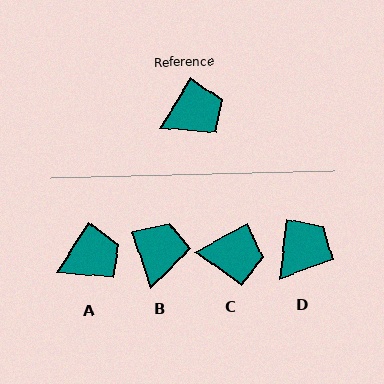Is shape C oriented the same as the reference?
No, it is off by about 30 degrees.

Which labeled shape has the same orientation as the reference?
A.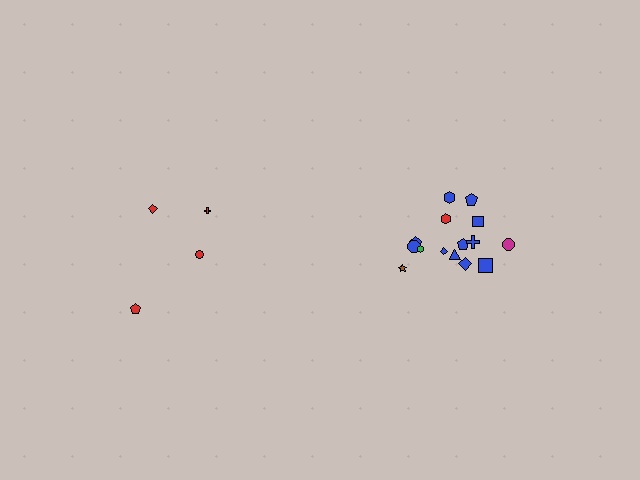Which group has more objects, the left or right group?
The right group.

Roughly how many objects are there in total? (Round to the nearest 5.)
Roughly 20 objects in total.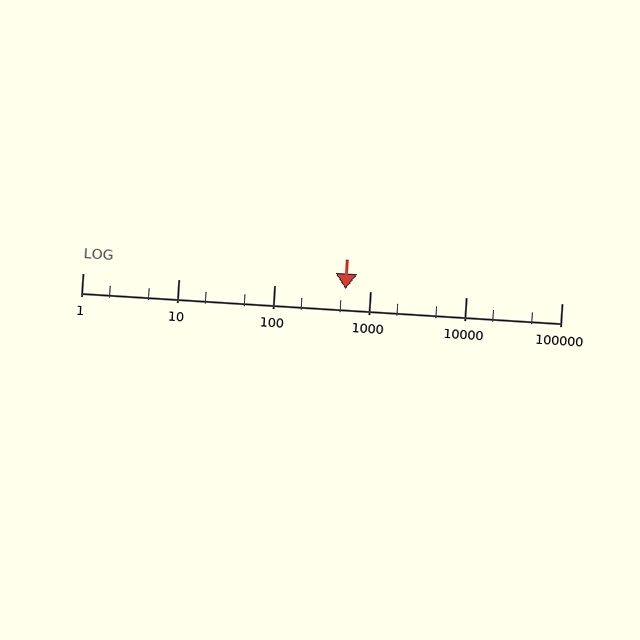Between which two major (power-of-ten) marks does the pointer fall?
The pointer is between 100 and 1000.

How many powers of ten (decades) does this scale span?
The scale spans 5 decades, from 1 to 100000.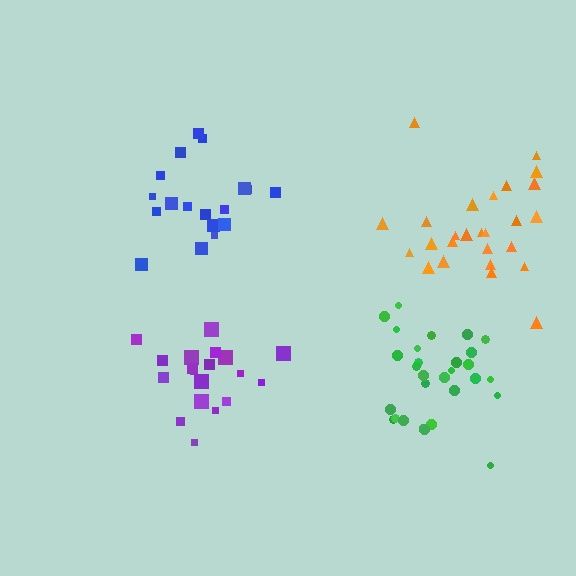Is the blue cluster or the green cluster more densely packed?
Blue.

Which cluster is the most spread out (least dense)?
Green.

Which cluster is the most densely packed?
Purple.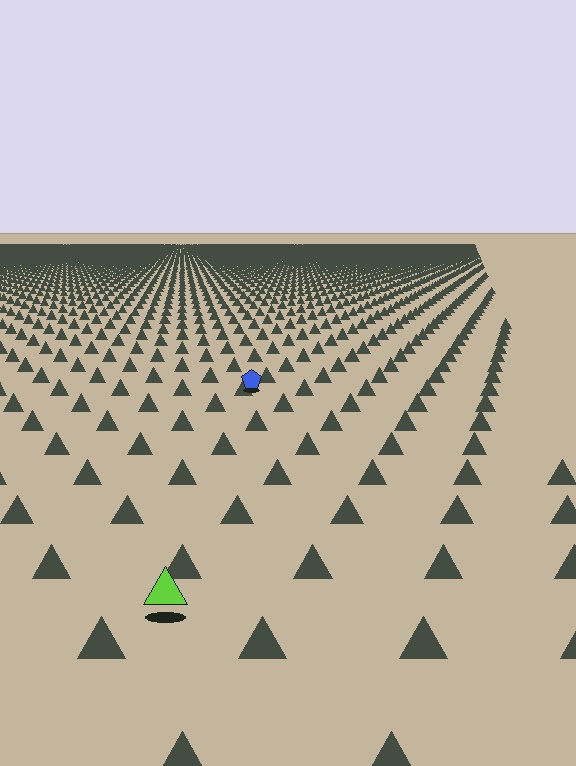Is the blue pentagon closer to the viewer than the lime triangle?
No. The lime triangle is closer — you can tell from the texture gradient: the ground texture is coarser near it.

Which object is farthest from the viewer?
The blue pentagon is farthest from the viewer. It appears smaller and the ground texture around it is denser.